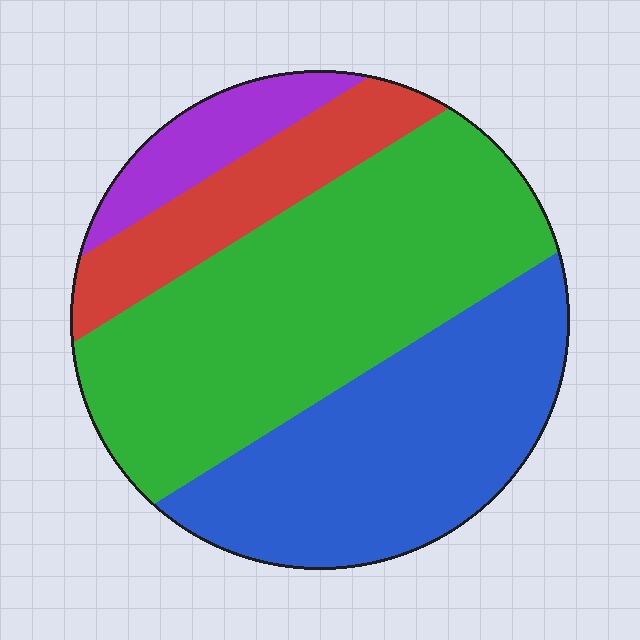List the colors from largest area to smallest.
From largest to smallest: green, blue, red, purple.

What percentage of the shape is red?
Red covers roughly 15% of the shape.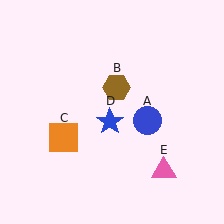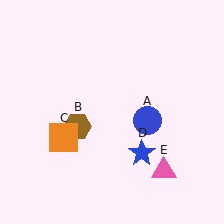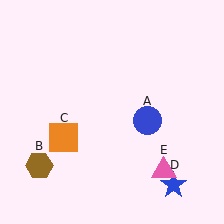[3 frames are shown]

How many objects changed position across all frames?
2 objects changed position: brown hexagon (object B), blue star (object D).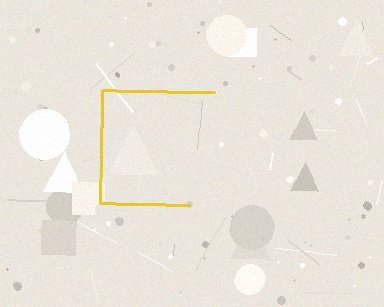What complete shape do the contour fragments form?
The contour fragments form a square.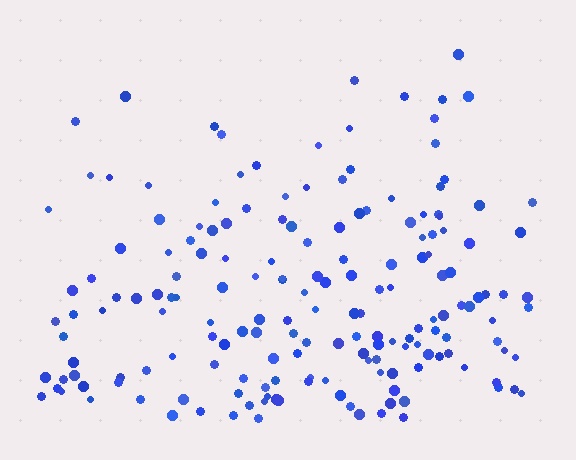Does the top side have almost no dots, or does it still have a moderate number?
Still a moderate number, just noticeably fewer than the bottom.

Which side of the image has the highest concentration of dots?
The bottom.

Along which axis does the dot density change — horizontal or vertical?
Vertical.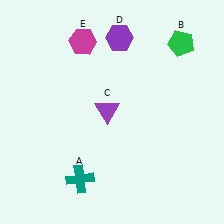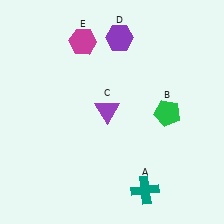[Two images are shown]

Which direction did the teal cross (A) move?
The teal cross (A) moved right.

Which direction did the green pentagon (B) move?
The green pentagon (B) moved down.